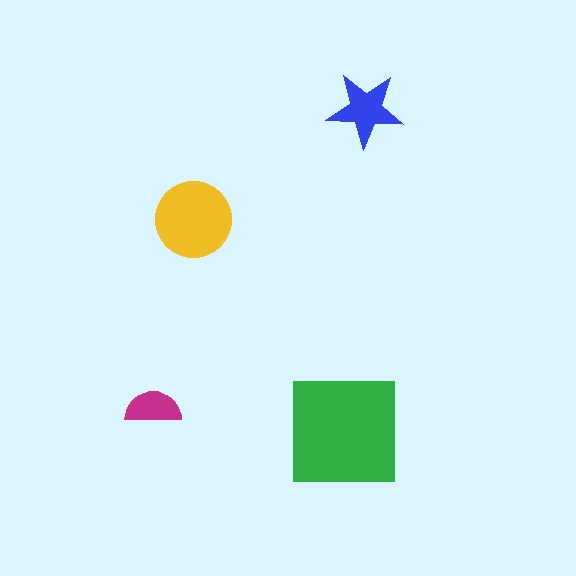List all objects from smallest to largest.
The magenta semicircle, the blue star, the yellow circle, the green square.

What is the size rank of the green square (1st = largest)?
1st.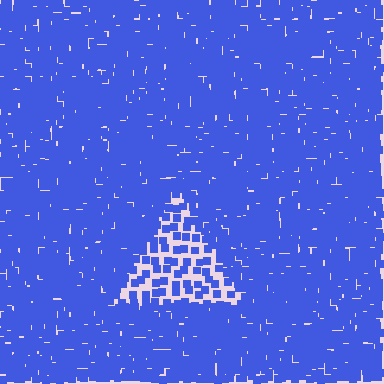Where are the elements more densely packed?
The elements are more densely packed outside the triangle boundary.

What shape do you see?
I see a triangle.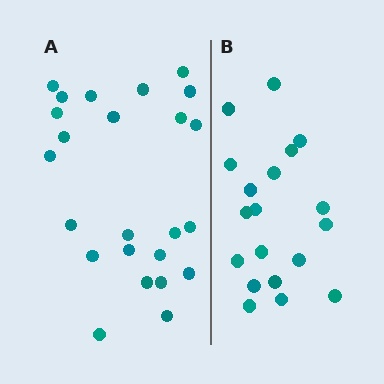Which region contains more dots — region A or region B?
Region A (the left region) has more dots.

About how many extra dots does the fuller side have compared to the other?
Region A has about 5 more dots than region B.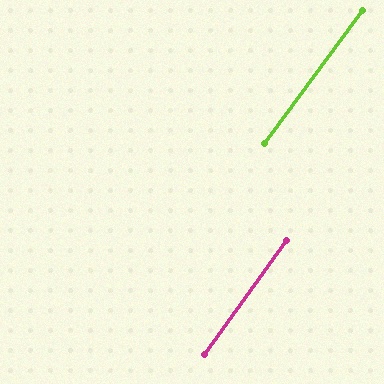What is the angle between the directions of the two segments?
Approximately 1 degree.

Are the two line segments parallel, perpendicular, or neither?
Parallel — their directions differ by only 1.0°.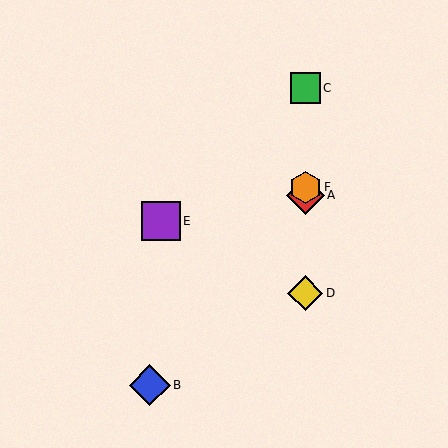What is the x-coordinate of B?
Object B is at x≈150.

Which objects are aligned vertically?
Objects A, C, D, F are aligned vertically.